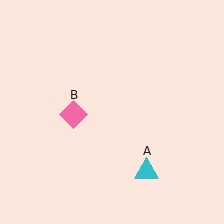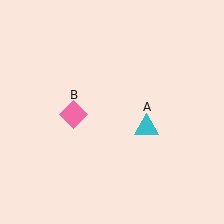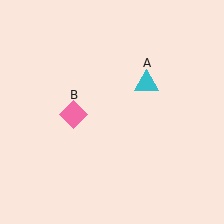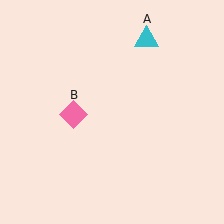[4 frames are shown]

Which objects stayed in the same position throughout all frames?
Pink diamond (object B) remained stationary.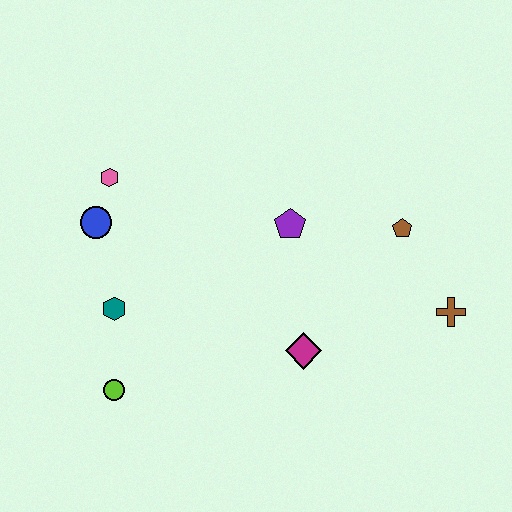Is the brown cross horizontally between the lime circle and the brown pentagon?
No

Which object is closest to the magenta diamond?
The purple pentagon is closest to the magenta diamond.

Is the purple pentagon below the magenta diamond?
No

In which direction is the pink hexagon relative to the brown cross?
The pink hexagon is to the left of the brown cross.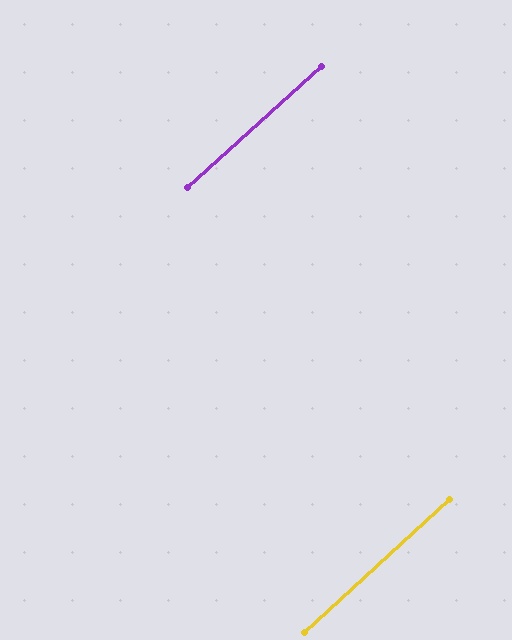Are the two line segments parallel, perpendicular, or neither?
Parallel — their directions differ by only 0.2°.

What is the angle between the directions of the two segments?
Approximately 0 degrees.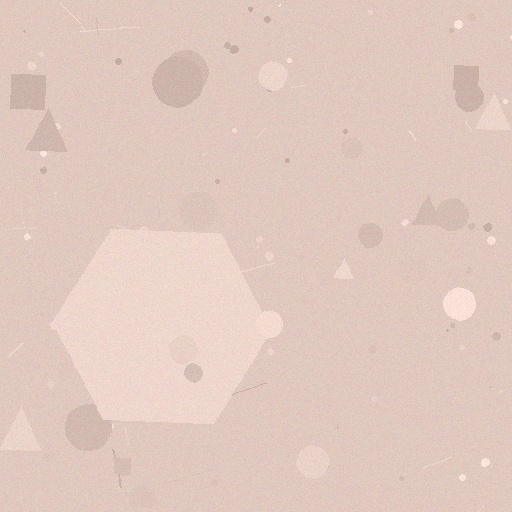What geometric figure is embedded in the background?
A hexagon is embedded in the background.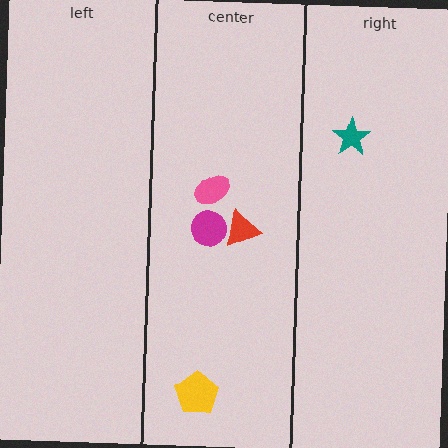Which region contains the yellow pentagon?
The center region.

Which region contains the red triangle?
The center region.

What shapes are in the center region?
The magenta circle, the yellow pentagon, the pink ellipse, the red triangle.